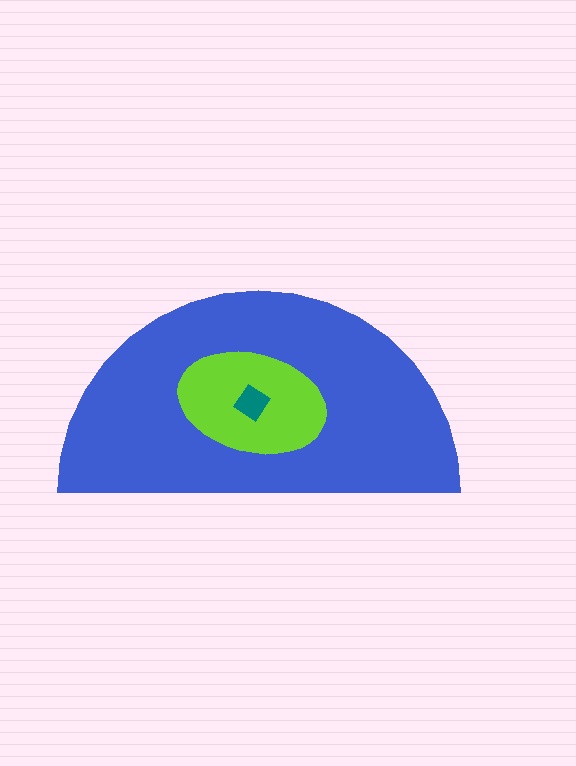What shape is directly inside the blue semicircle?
The lime ellipse.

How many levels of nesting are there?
3.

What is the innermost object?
The teal diamond.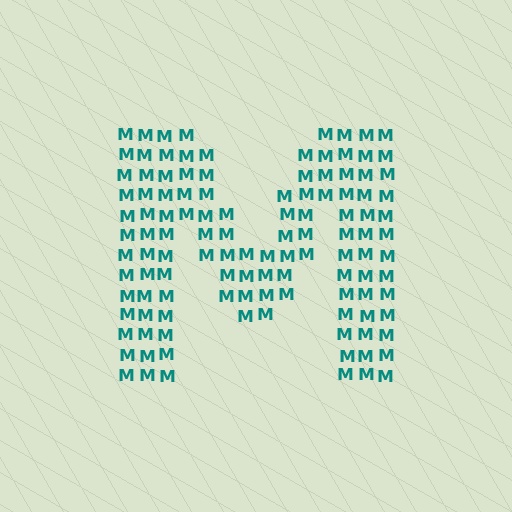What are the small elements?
The small elements are letter M's.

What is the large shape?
The large shape is the letter M.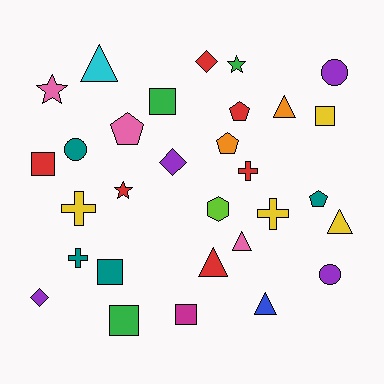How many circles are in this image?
There are 3 circles.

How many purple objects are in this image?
There are 4 purple objects.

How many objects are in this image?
There are 30 objects.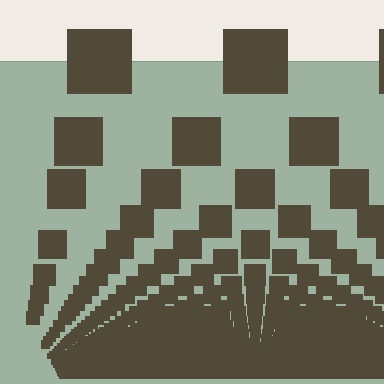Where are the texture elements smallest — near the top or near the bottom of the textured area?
Near the bottom.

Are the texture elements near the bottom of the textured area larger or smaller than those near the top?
Smaller. The gradient is inverted — elements near the bottom are smaller and denser.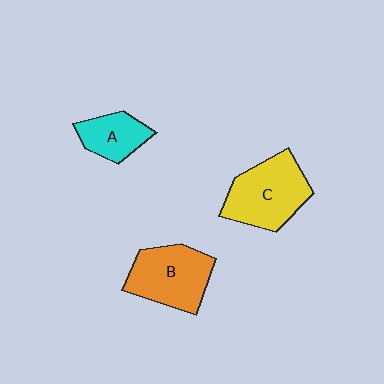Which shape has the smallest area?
Shape A (cyan).